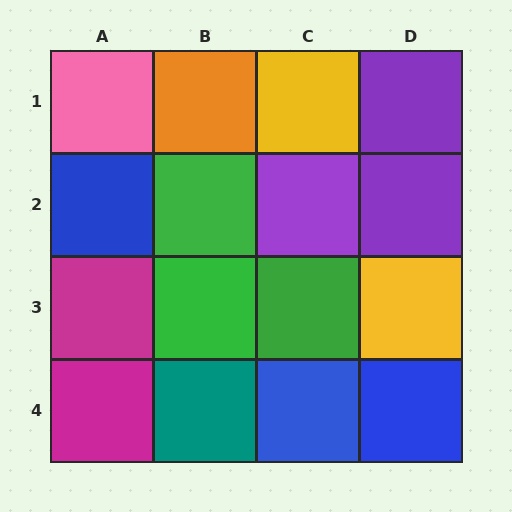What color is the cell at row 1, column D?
Purple.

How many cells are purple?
3 cells are purple.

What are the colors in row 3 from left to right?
Magenta, green, green, yellow.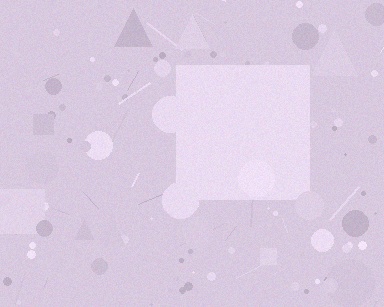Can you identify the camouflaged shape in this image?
The camouflaged shape is a square.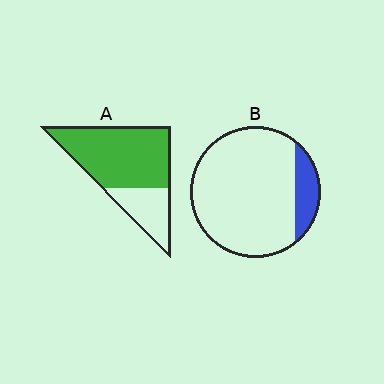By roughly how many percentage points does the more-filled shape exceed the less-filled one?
By roughly 55 percentage points (A over B).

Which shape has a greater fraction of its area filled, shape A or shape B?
Shape A.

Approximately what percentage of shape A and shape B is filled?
A is approximately 70% and B is approximately 15%.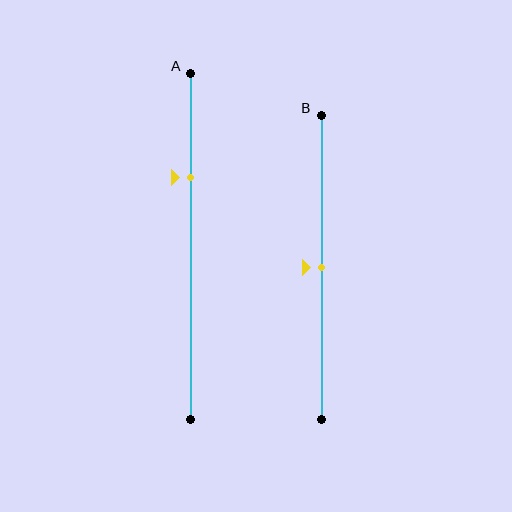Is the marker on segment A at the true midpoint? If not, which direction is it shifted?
No, the marker on segment A is shifted upward by about 20% of the segment length.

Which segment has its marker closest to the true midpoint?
Segment B has its marker closest to the true midpoint.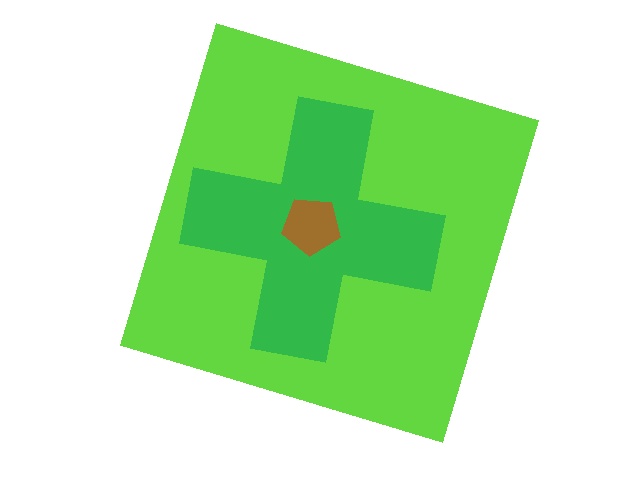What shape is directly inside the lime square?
The green cross.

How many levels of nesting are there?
3.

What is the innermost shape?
The brown pentagon.